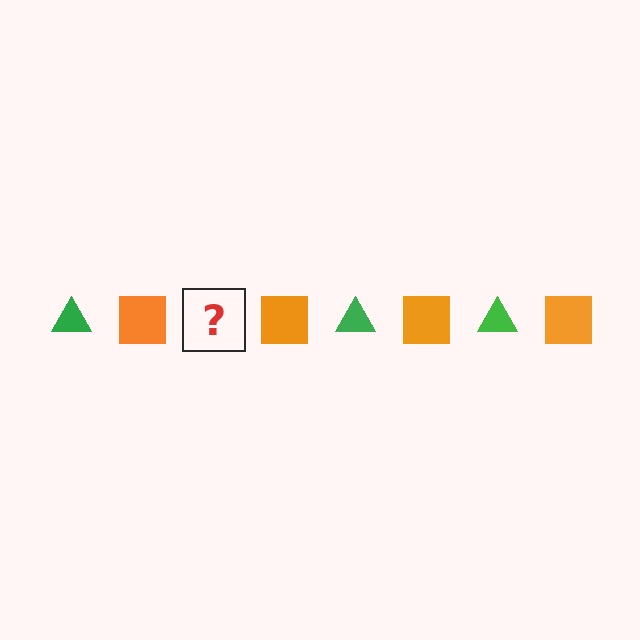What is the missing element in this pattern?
The missing element is a green triangle.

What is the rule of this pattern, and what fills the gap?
The rule is that the pattern alternates between green triangle and orange square. The gap should be filled with a green triangle.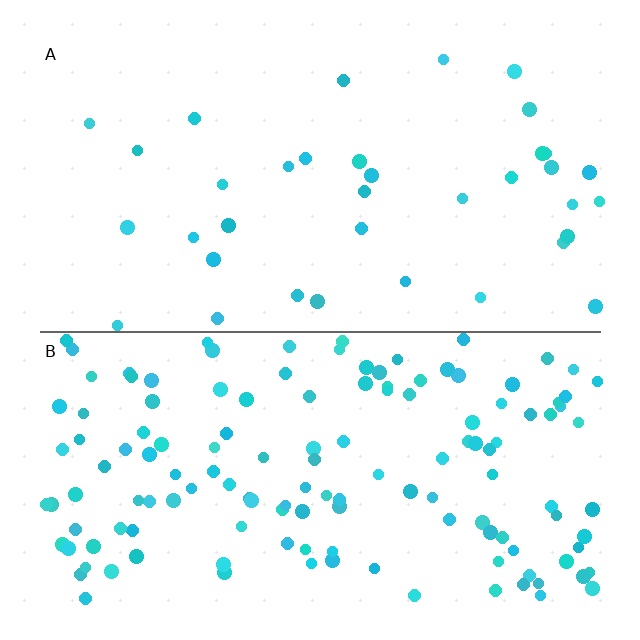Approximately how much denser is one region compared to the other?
Approximately 3.8× — region B over region A.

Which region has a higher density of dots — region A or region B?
B (the bottom).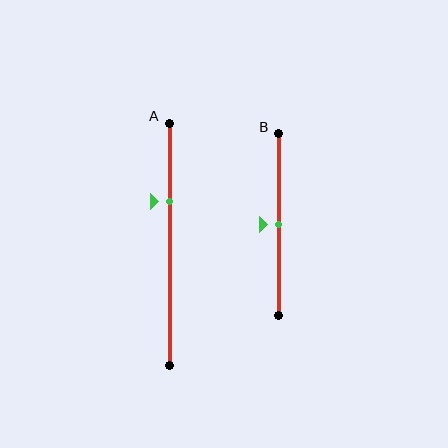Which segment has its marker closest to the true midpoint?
Segment B has its marker closest to the true midpoint.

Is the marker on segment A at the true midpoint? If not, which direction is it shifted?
No, the marker on segment A is shifted upward by about 17% of the segment length.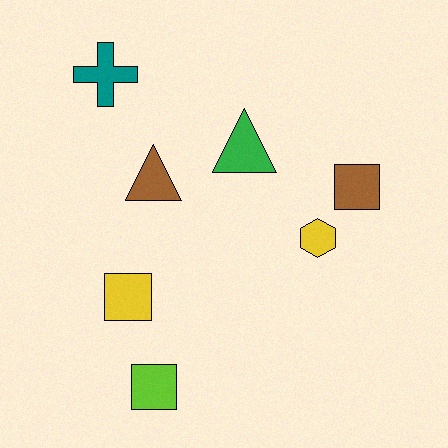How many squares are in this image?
There are 3 squares.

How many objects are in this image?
There are 7 objects.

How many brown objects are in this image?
There are 2 brown objects.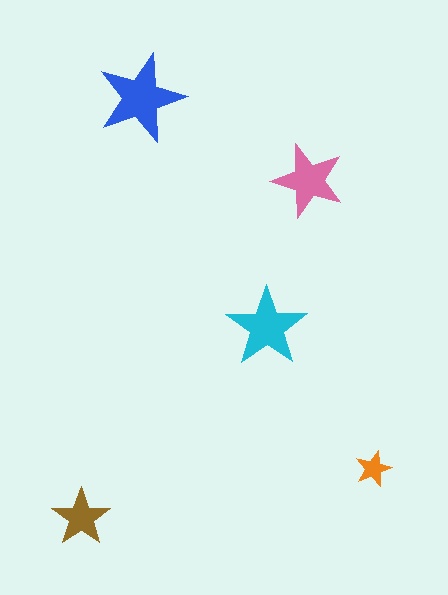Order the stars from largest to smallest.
the blue one, the cyan one, the pink one, the brown one, the orange one.